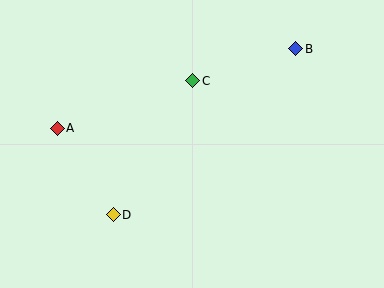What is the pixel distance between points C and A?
The distance between C and A is 143 pixels.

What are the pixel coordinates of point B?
Point B is at (296, 49).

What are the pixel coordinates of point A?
Point A is at (57, 128).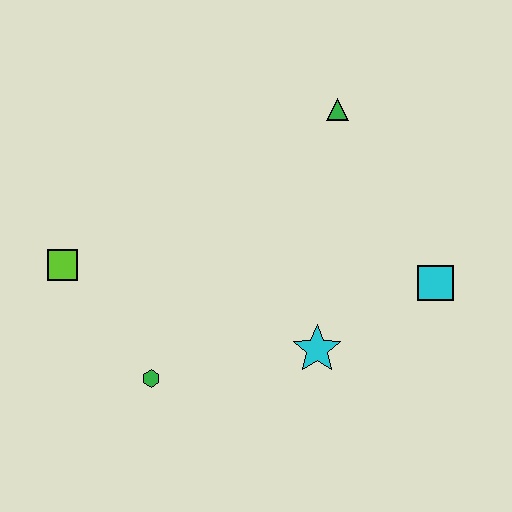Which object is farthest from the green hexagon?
The green triangle is farthest from the green hexagon.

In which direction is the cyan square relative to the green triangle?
The cyan square is below the green triangle.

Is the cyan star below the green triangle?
Yes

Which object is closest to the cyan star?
The cyan square is closest to the cyan star.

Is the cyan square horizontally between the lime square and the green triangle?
No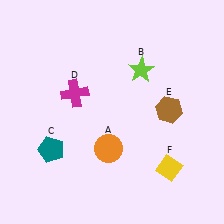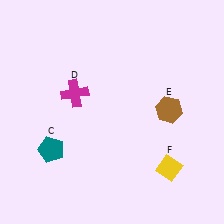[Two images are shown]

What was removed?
The lime star (B), the orange circle (A) were removed in Image 2.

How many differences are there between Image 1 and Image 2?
There are 2 differences between the two images.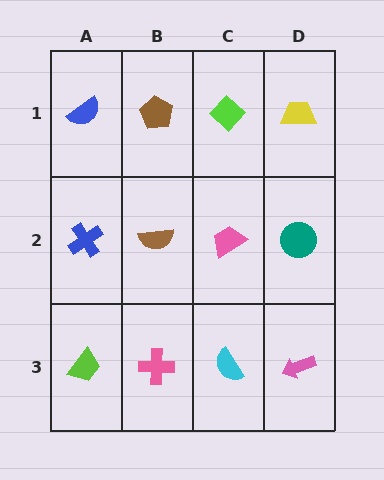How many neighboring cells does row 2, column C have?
4.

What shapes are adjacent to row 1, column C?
A pink trapezoid (row 2, column C), a brown pentagon (row 1, column B), a yellow trapezoid (row 1, column D).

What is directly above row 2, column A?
A blue semicircle.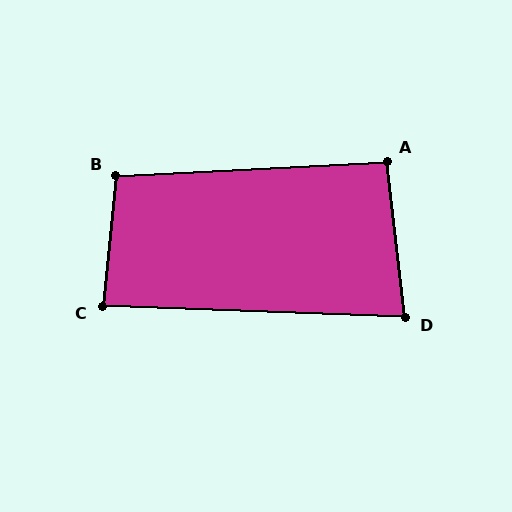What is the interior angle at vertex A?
Approximately 94 degrees (approximately right).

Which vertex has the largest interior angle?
B, at approximately 99 degrees.